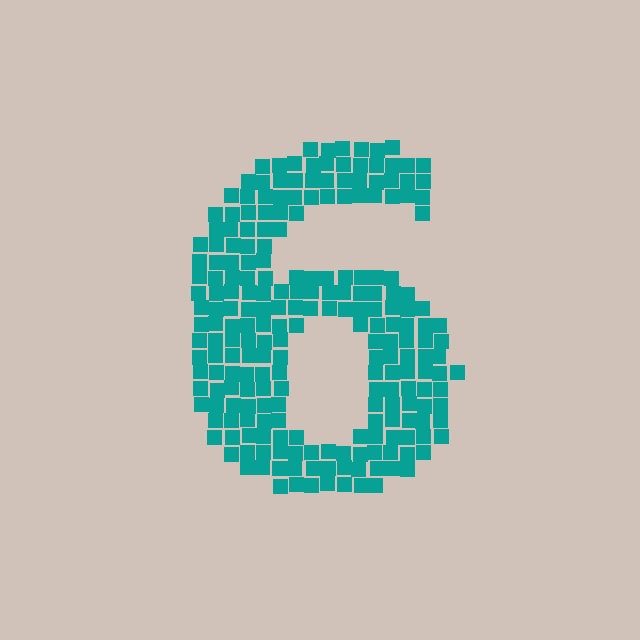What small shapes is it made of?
It is made of small squares.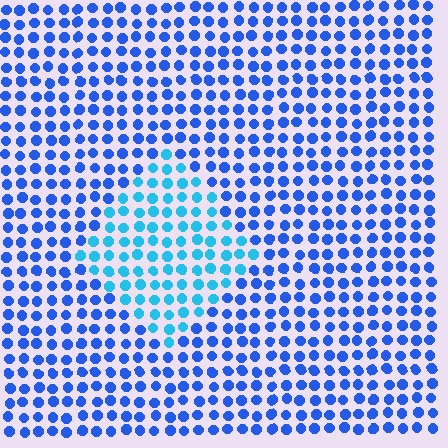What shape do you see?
I see a diamond.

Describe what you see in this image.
The image is filled with small blue elements in a uniform arrangement. A diamond-shaped region is visible where the elements are tinted to a slightly different hue, forming a subtle color boundary.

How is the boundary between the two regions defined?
The boundary is defined purely by a slight shift in hue (about 31 degrees). Spacing, size, and orientation are identical on both sides.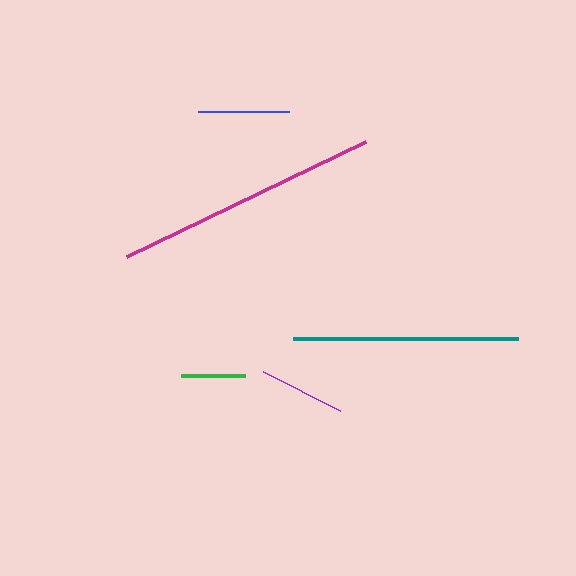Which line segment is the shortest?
The green line is the shortest at approximately 64 pixels.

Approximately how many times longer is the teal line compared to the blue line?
The teal line is approximately 2.5 times the length of the blue line.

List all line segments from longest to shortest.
From longest to shortest: magenta, teal, blue, purple, green.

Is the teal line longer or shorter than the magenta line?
The magenta line is longer than the teal line.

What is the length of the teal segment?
The teal segment is approximately 225 pixels long.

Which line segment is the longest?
The magenta line is the longest at approximately 266 pixels.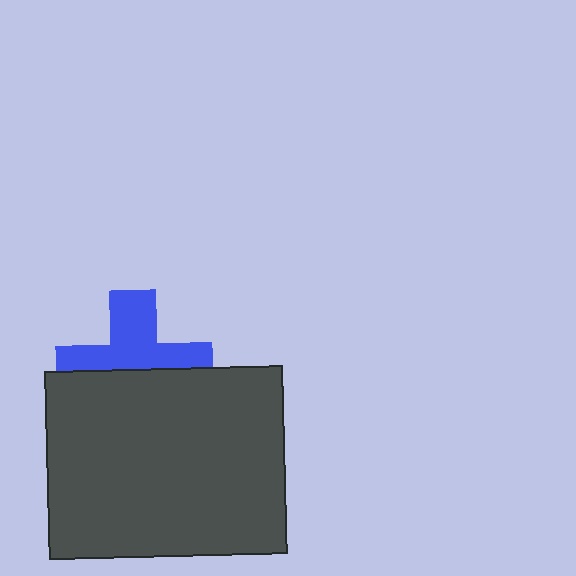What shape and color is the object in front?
The object in front is a dark gray rectangle.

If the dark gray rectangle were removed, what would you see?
You would see the complete blue cross.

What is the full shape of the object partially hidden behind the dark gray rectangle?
The partially hidden object is a blue cross.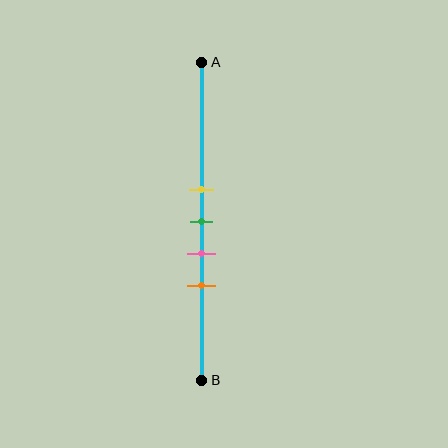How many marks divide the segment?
There are 4 marks dividing the segment.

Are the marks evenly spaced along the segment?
Yes, the marks are approximately evenly spaced.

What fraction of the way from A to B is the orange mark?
The orange mark is approximately 70% (0.7) of the way from A to B.